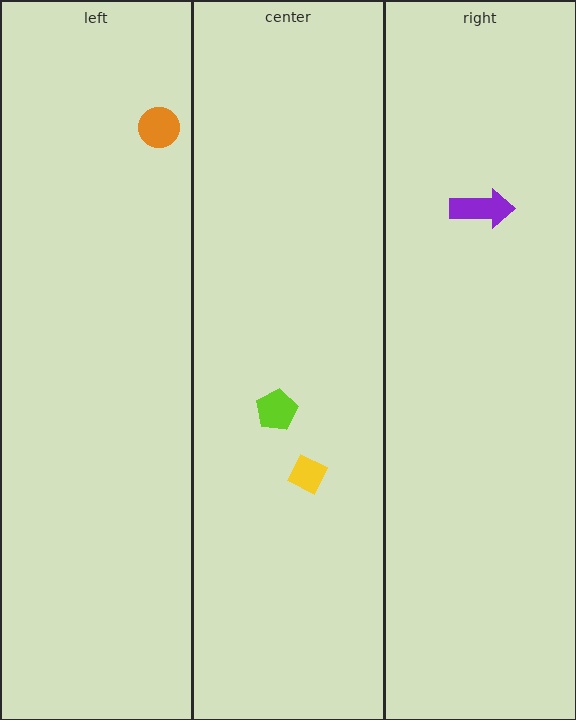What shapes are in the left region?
The orange circle.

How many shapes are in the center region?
2.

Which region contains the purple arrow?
The right region.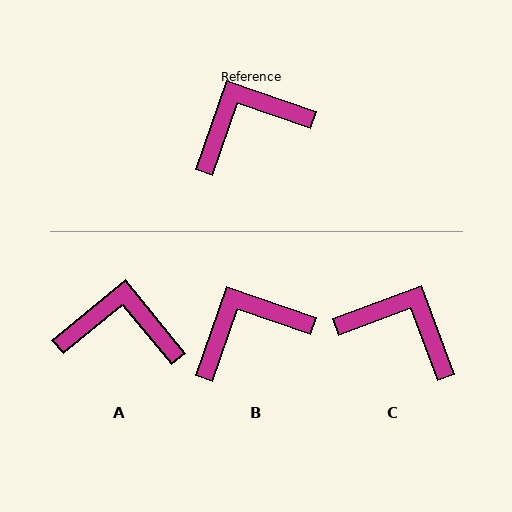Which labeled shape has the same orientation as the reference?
B.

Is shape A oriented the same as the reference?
No, it is off by about 31 degrees.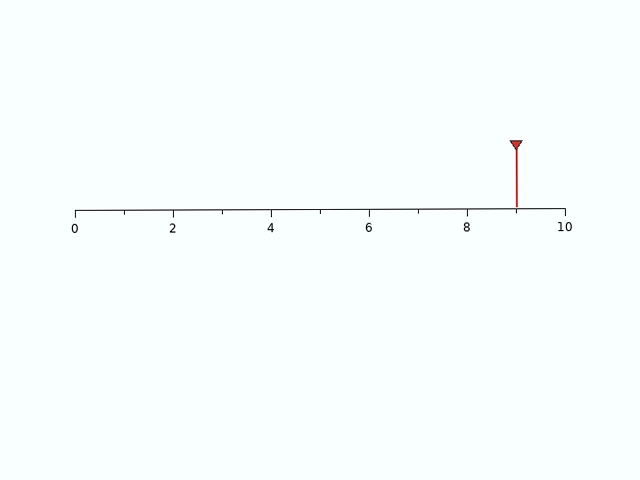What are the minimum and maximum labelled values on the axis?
The axis runs from 0 to 10.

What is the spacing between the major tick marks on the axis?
The major ticks are spaced 2 apart.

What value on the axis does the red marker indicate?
The marker indicates approximately 9.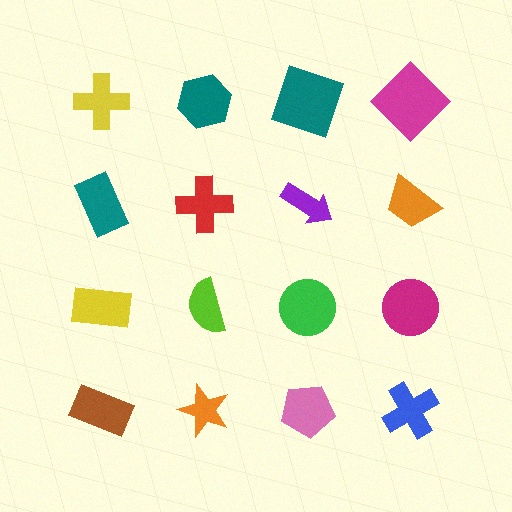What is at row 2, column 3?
A purple arrow.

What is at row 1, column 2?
A teal hexagon.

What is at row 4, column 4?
A blue cross.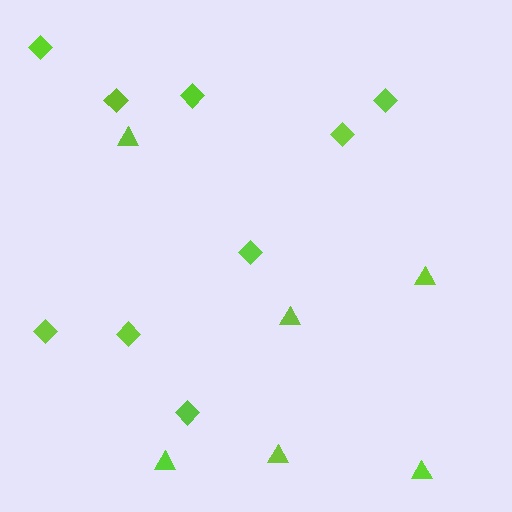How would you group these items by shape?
There are 2 groups: one group of diamonds (9) and one group of triangles (6).